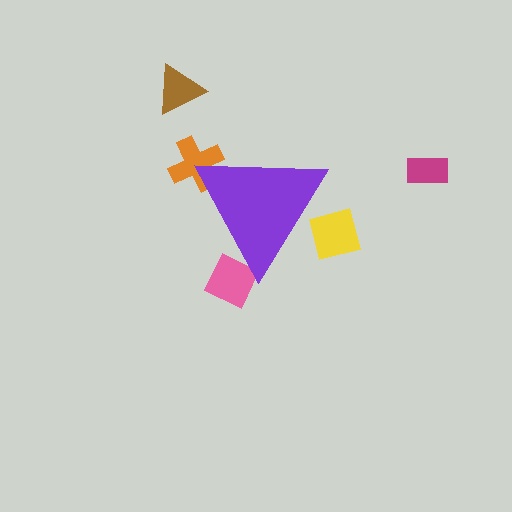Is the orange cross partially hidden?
Yes, the orange cross is partially hidden behind the purple triangle.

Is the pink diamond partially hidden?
Yes, the pink diamond is partially hidden behind the purple triangle.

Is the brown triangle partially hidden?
No, the brown triangle is fully visible.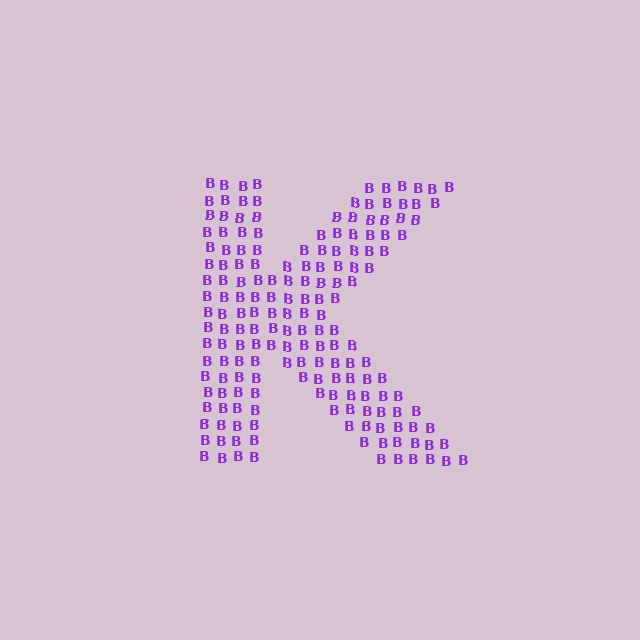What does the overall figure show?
The overall figure shows the letter K.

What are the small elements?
The small elements are letter B's.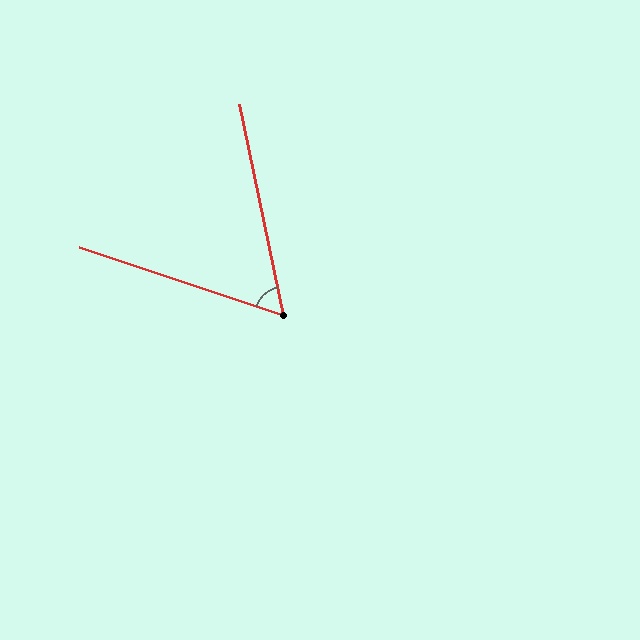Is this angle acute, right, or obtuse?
It is acute.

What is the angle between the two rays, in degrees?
Approximately 60 degrees.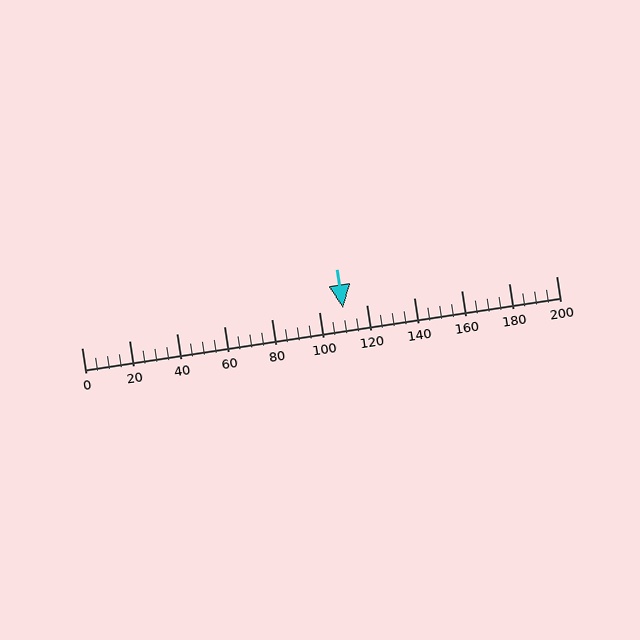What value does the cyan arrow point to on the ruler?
The cyan arrow points to approximately 110.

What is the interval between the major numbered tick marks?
The major tick marks are spaced 20 units apart.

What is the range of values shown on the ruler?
The ruler shows values from 0 to 200.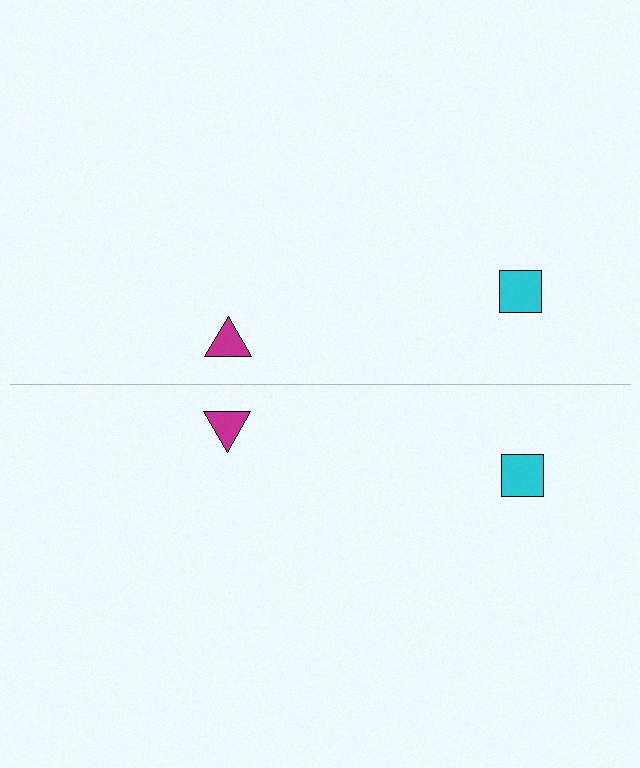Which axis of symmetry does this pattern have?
The pattern has a horizontal axis of symmetry running through the center of the image.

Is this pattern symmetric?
Yes, this pattern has bilateral (reflection) symmetry.